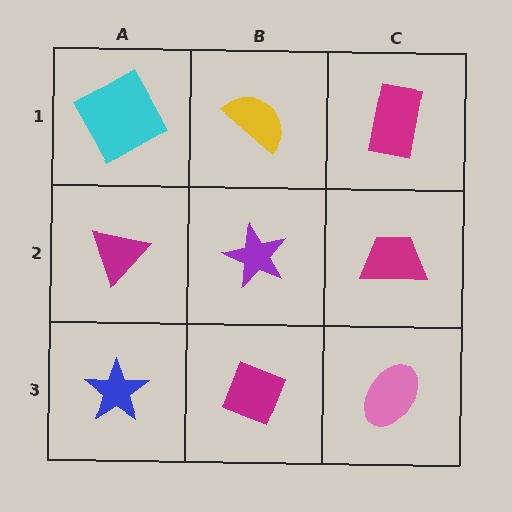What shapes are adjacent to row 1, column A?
A magenta triangle (row 2, column A), a yellow semicircle (row 1, column B).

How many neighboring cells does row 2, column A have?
3.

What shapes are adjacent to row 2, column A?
A cyan square (row 1, column A), a blue star (row 3, column A), a purple star (row 2, column B).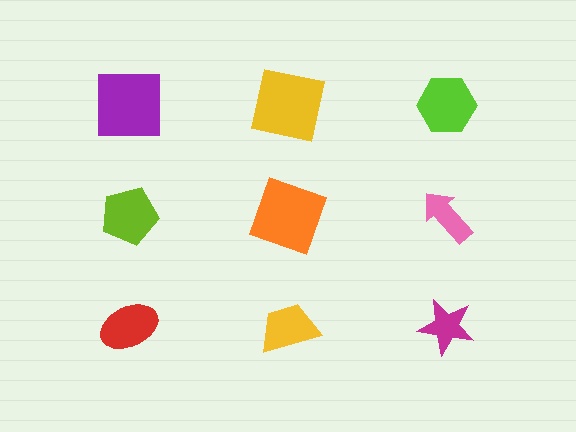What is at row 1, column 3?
A lime hexagon.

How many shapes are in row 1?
3 shapes.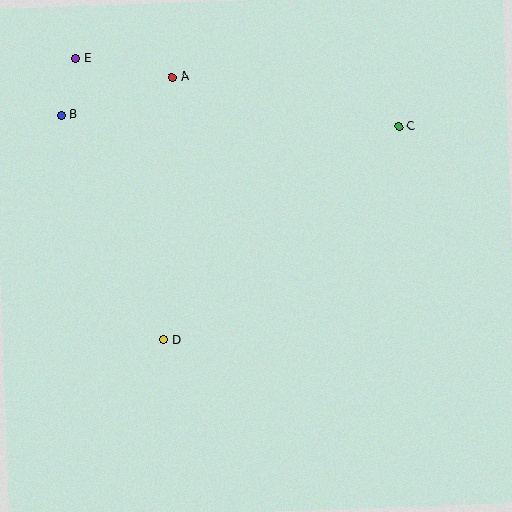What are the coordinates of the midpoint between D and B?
The midpoint between D and B is at (112, 227).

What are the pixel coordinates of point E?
Point E is at (75, 59).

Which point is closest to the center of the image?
Point D at (164, 340) is closest to the center.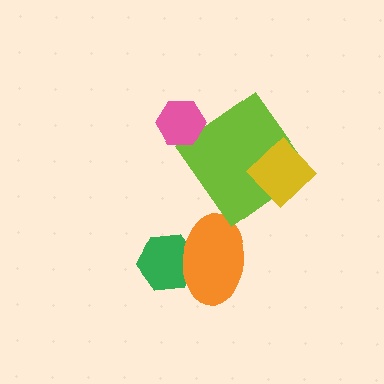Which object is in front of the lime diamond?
The yellow diamond is in front of the lime diamond.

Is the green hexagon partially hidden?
Yes, it is partially covered by another shape.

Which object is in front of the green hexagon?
The orange ellipse is in front of the green hexagon.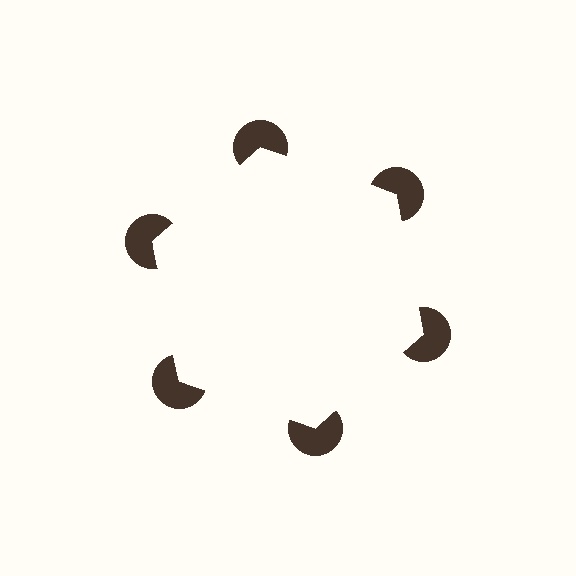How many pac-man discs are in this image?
There are 6 — one at each vertex of the illusory hexagon.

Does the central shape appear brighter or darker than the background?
It typically appears slightly brighter than the background, even though no actual brightness change is drawn.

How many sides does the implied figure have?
6 sides.